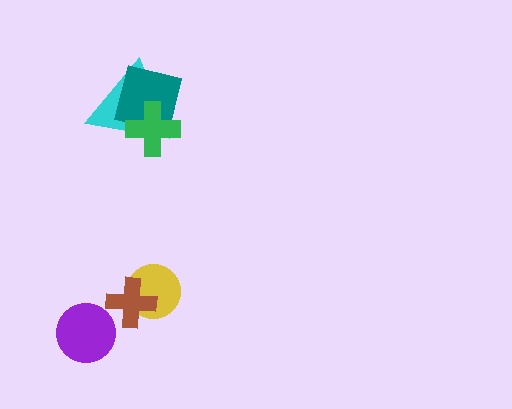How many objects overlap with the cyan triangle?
2 objects overlap with the cyan triangle.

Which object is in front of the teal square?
The green cross is in front of the teal square.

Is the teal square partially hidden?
Yes, it is partially covered by another shape.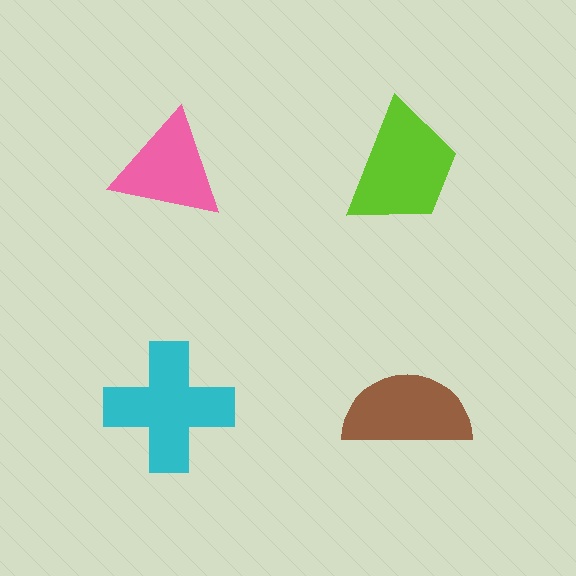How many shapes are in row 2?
2 shapes.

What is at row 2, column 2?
A brown semicircle.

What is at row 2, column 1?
A cyan cross.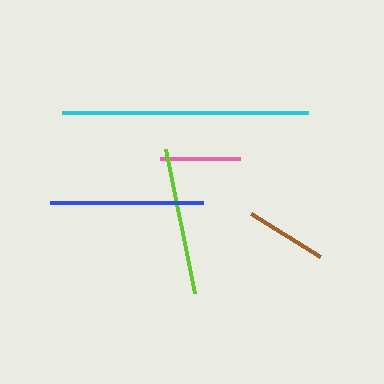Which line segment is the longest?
The cyan line is the longest at approximately 246 pixels.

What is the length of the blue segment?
The blue segment is approximately 153 pixels long.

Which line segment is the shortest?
The pink line is the shortest at approximately 80 pixels.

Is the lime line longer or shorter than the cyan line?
The cyan line is longer than the lime line.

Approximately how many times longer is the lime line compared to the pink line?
The lime line is approximately 1.8 times the length of the pink line.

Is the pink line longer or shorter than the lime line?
The lime line is longer than the pink line.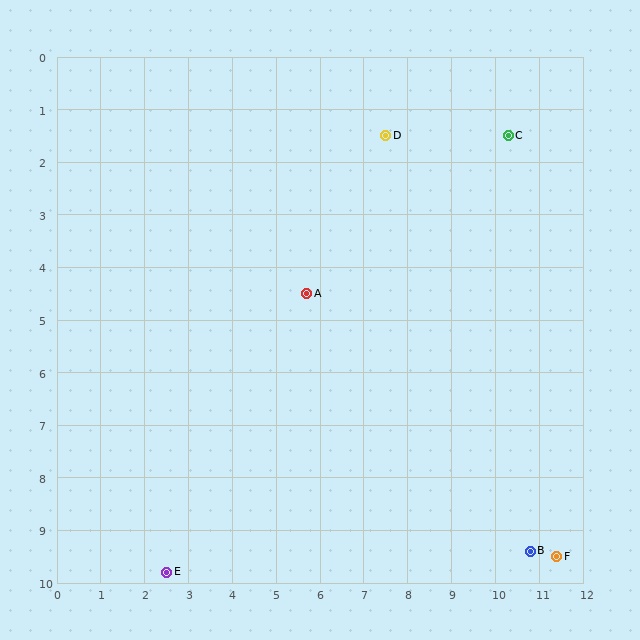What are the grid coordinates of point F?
Point F is at approximately (11.4, 9.5).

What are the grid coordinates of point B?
Point B is at approximately (10.8, 9.4).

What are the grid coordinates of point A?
Point A is at approximately (5.7, 4.5).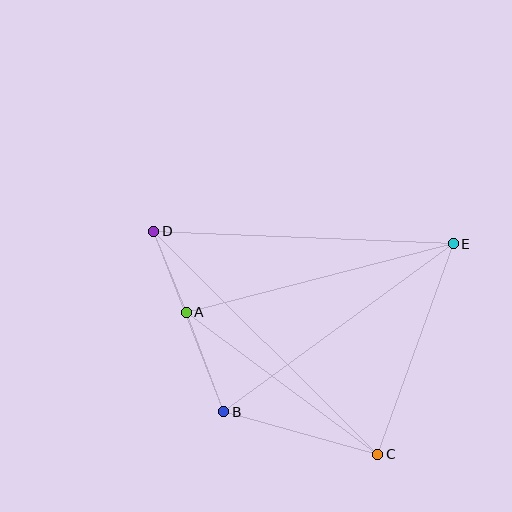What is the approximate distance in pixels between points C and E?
The distance between C and E is approximately 223 pixels.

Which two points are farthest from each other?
Points C and D are farthest from each other.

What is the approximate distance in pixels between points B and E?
The distance between B and E is approximately 284 pixels.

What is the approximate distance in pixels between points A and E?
The distance between A and E is approximately 275 pixels.